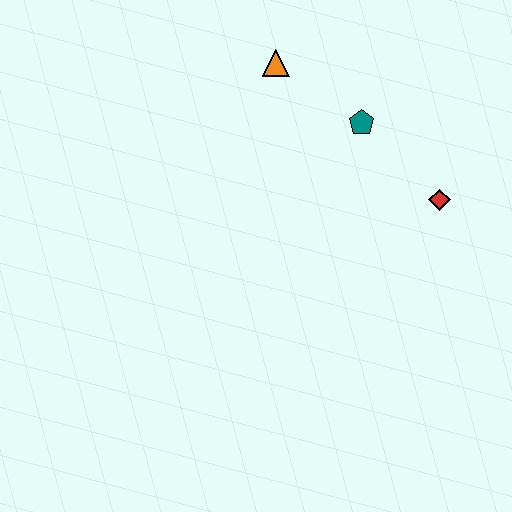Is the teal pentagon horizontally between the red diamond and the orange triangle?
Yes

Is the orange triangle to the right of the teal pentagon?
No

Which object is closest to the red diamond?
The teal pentagon is closest to the red diamond.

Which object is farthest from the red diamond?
The orange triangle is farthest from the red diamond.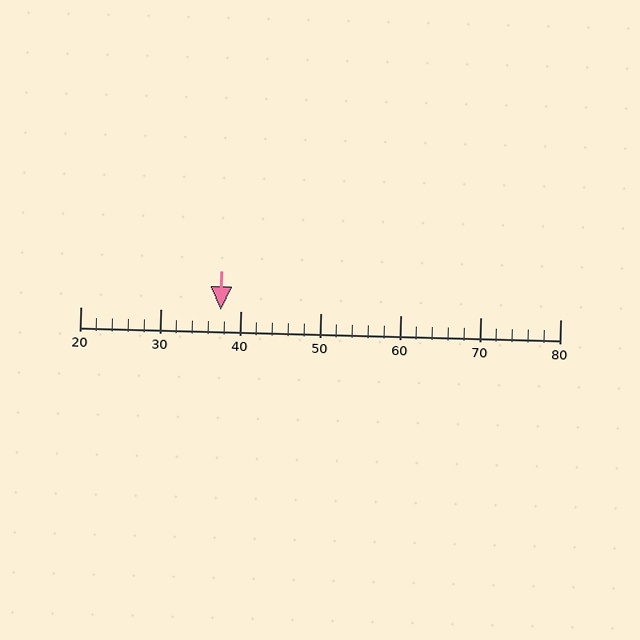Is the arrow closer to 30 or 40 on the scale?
The arrow is closer to 40.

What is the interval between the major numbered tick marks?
The major tick marks are spaced 10 units apart.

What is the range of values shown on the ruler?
The ruler shows values from 20 to 80.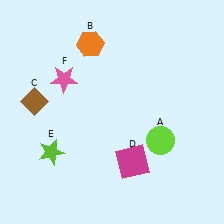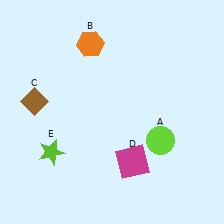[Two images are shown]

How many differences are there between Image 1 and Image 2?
There is 1 difference between the two images.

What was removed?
The pink star (F) was removed in Image 2.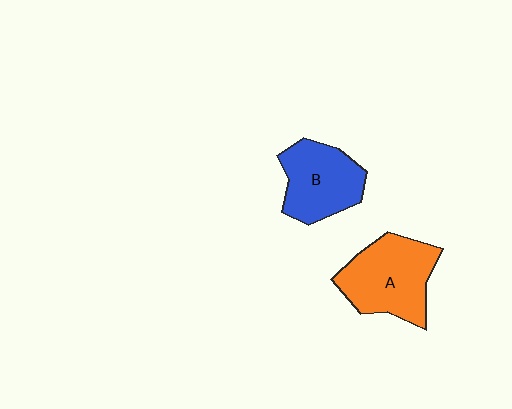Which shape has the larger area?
Shape A (orange).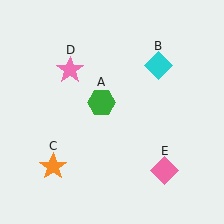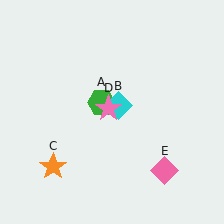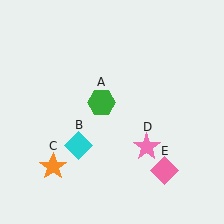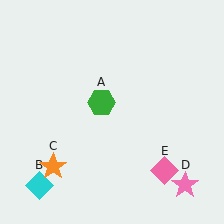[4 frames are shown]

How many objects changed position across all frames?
2 objects changed position: cyan diamond (object B), pink star (object D).